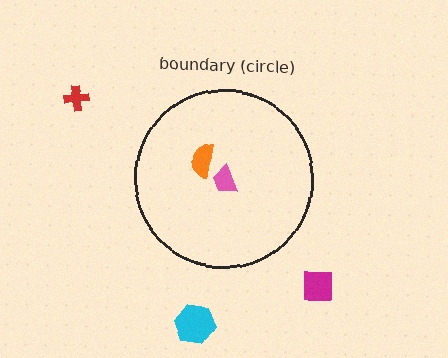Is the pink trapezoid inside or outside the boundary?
Inside.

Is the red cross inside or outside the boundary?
Outside.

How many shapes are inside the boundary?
2 inside, 3 outside.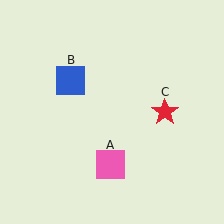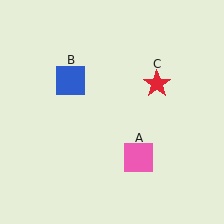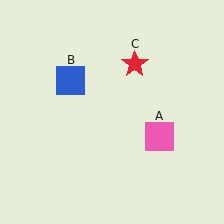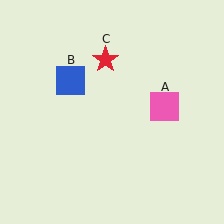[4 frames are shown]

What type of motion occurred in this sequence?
The pink square (object A), red star (object C) rotated counterclockwise around the center of the scene.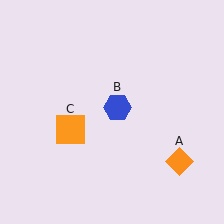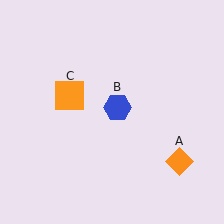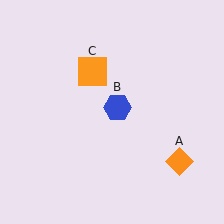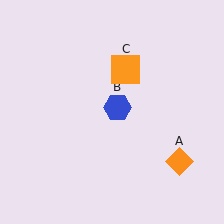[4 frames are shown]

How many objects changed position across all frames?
1 object changed position: orange square (object C).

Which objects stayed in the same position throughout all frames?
Orange diamond (object A) and blue hexagon (object B) remained stationary.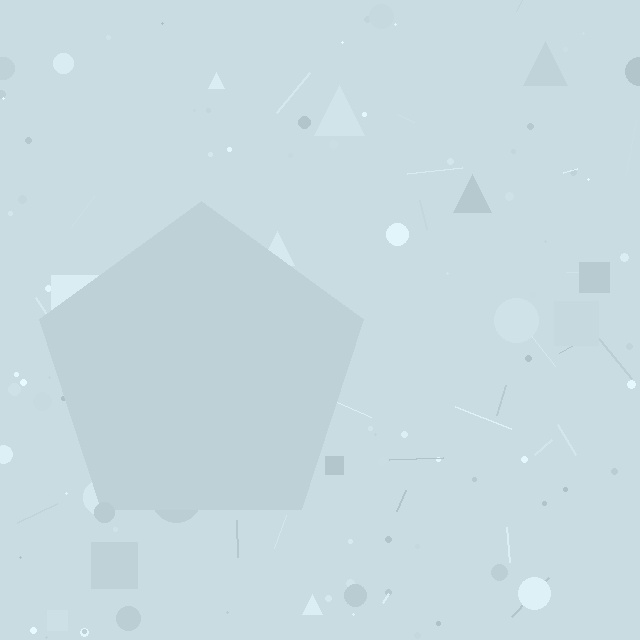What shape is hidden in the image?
A pentagon is hidden in the image.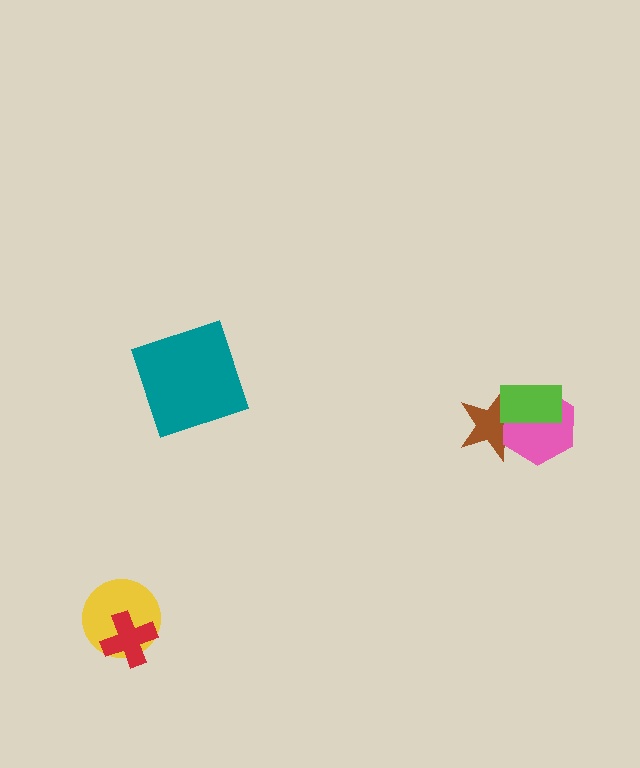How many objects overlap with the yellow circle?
1 object overlaps with the yellow circle.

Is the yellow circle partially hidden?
Yes, it is partially covered by another shape.